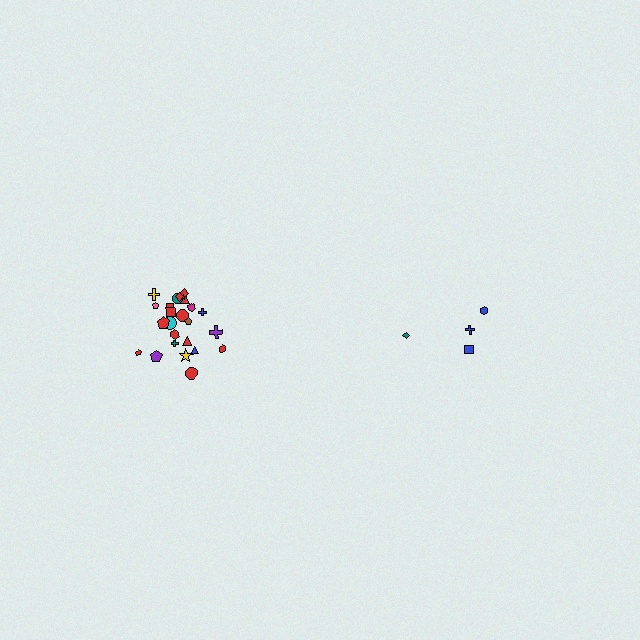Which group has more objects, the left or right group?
The left group.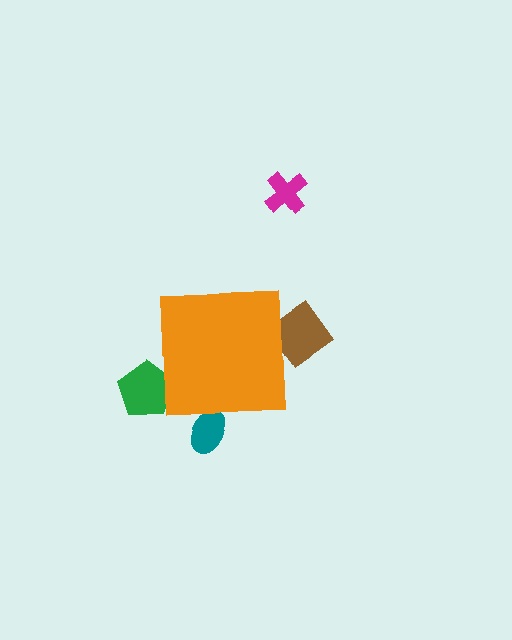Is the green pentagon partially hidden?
Yes, the green pentagon is partially hidden behind the orange square.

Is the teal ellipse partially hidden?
Yes, the teal ellipse is partially hidden behind the orange square.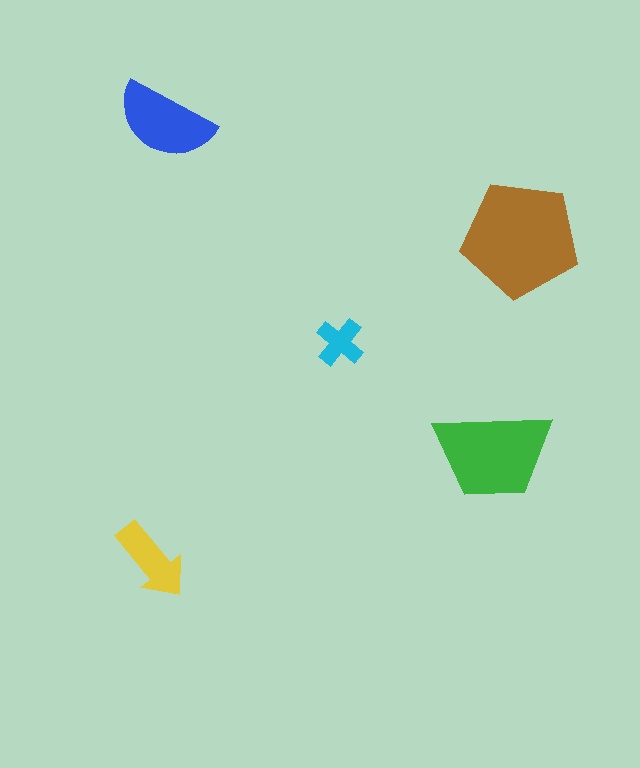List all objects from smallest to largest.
The cyan cross, the yellow arrow, the blue semicircle, the green trapezoid, the brown pentagon.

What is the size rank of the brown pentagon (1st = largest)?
1st.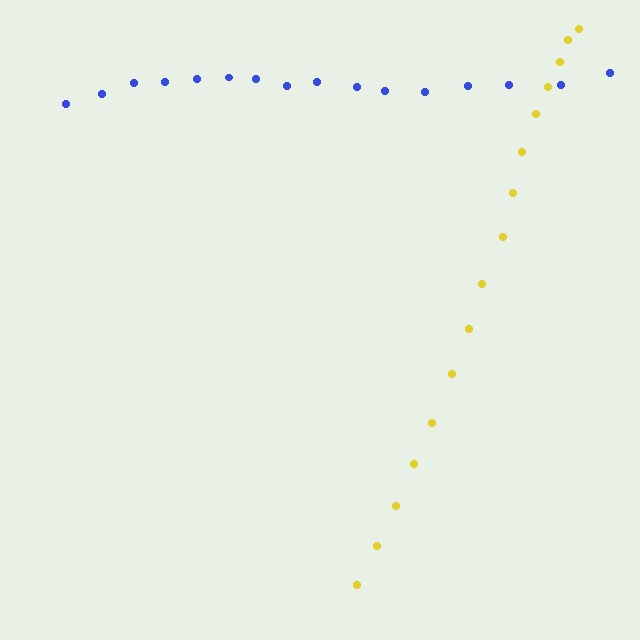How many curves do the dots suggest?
There are 2 distinct paths.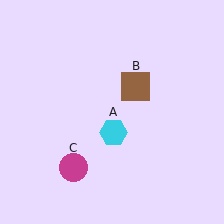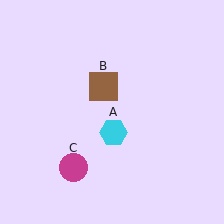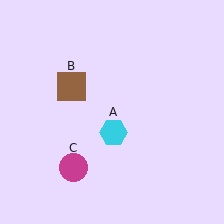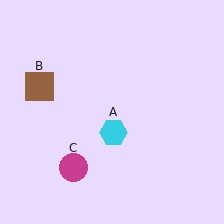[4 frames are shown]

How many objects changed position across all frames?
1 object changed position: brown square (object B).